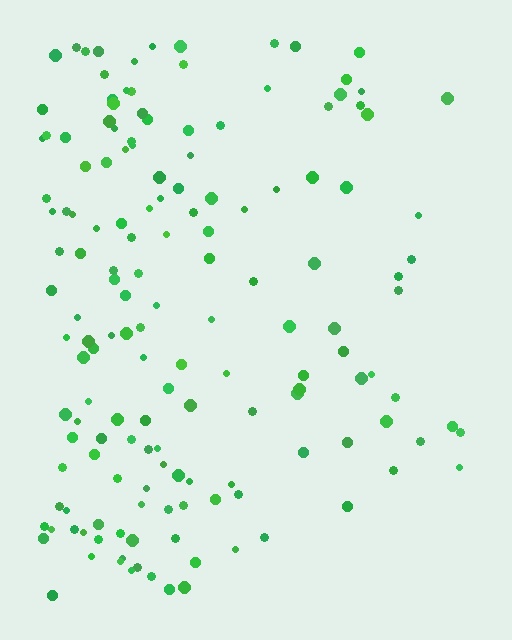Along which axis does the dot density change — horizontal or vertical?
Horizontal.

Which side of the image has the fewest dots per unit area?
The right.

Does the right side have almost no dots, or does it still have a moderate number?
Still a moderate number, just noticeably fewer than the left.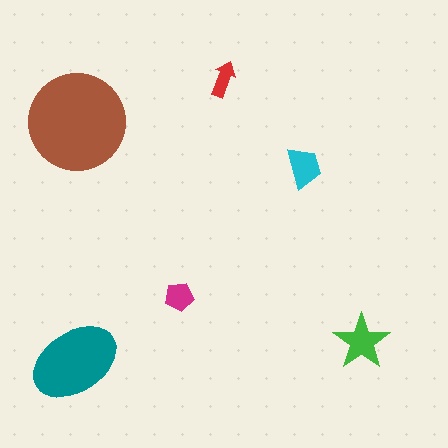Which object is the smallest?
The red arrow.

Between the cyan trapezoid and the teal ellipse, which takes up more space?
The teal ellipse.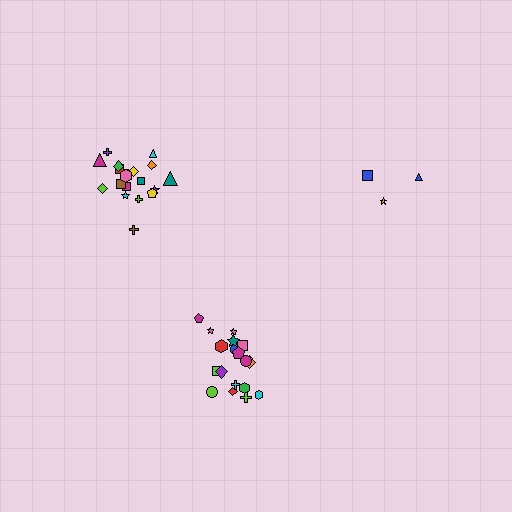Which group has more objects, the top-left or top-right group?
The top-left group.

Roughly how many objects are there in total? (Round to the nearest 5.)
Roughly 40 objects in total.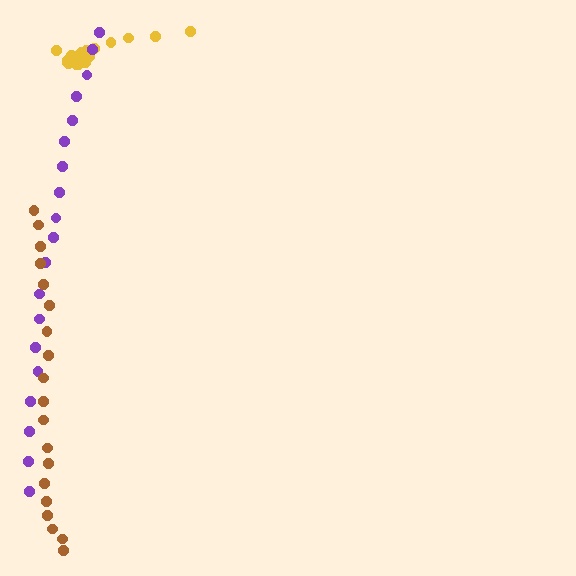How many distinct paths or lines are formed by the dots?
There are 3 distinct paths.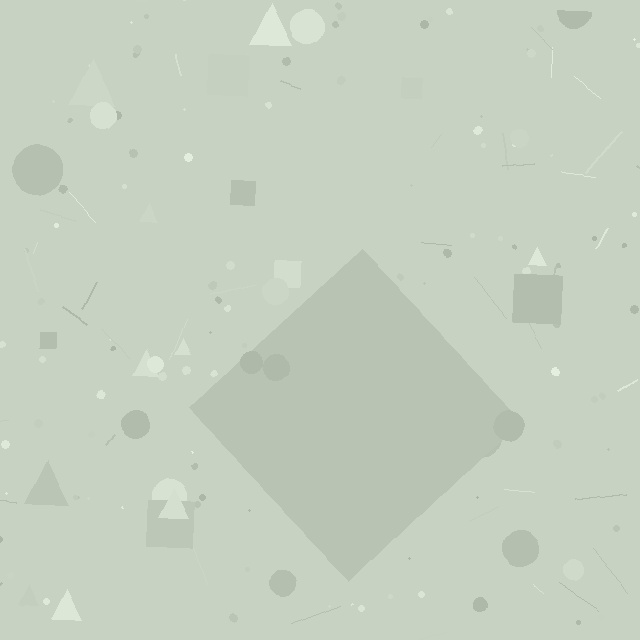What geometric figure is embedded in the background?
A diamond is embedded in the background.